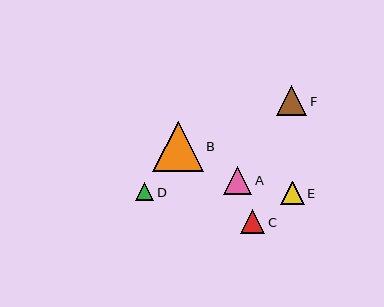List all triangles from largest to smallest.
From largest to smallest: B, F, A, C, E, D.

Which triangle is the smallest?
Triangle D is the smallest with a size of approximately 18 pixels.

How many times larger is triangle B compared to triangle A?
Triangle B is approximately 1.8 times the size of triangle A.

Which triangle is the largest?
Triangle B is the largest with a size of approximately 50 pixels.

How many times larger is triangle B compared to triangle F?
Triangle B is approximately 1.7 times the size of triangle F.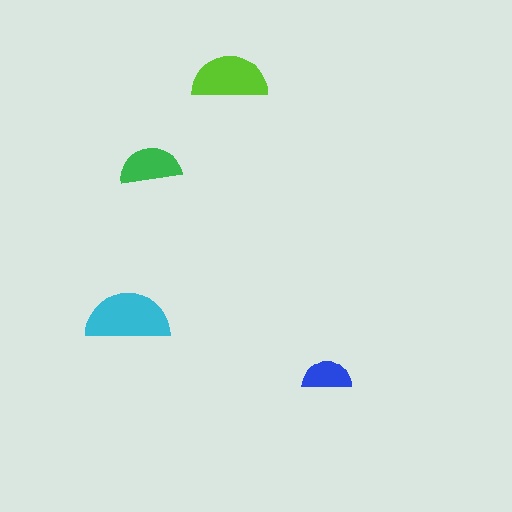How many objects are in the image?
There are 4 objects in the image.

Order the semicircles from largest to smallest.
the cyan one, the lime one, the green one, the blue one.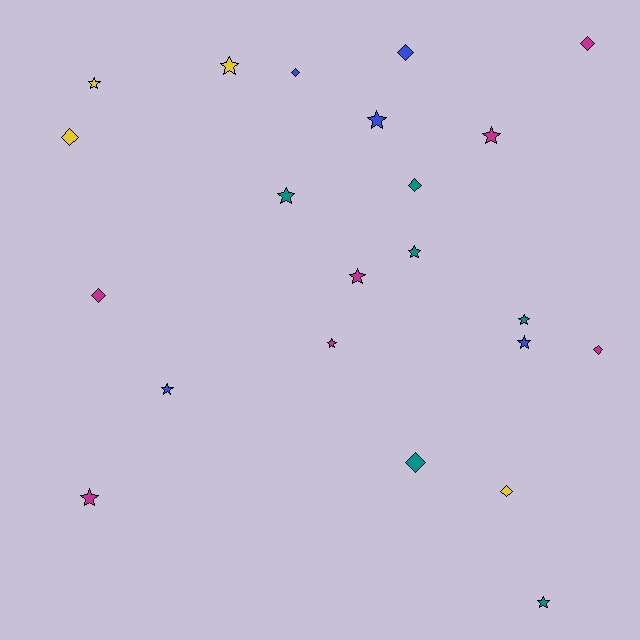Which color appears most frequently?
Magenta, with 7 objects.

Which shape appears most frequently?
Star, with 13 objects.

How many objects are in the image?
There are 22 objects.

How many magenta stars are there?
There are 4 magenta stars.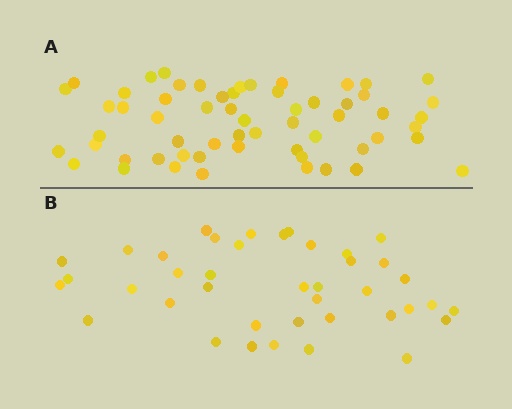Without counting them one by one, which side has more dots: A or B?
Region A (the top region) has more dots.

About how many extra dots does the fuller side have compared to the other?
Region A has approximately 20 more dots than region B.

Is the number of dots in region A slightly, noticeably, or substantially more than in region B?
Region A has substantially more. The ratio is roughly 1.5 to 1.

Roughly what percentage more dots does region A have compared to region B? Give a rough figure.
About 50% more.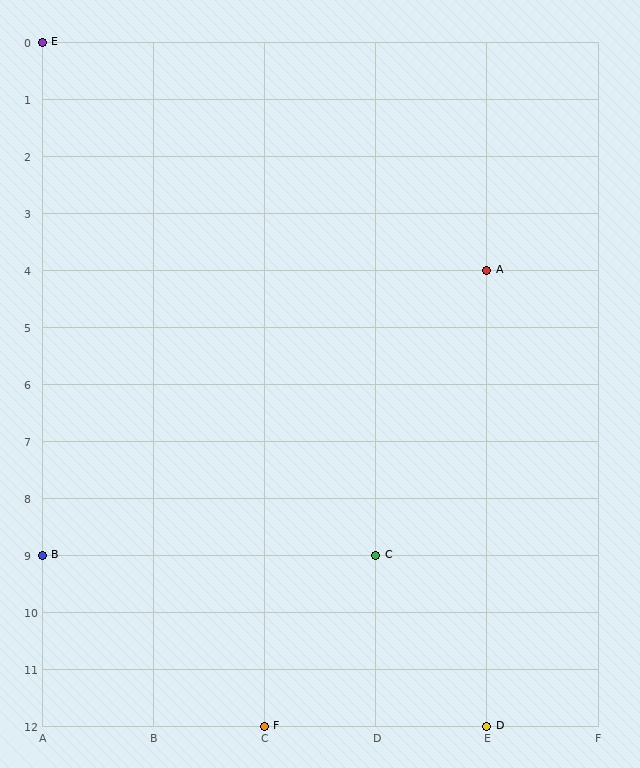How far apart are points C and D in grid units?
Points C and D are 1 column and 3 rows apart (about 3.2 grid units diagonally).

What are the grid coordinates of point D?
Point D is at grid coordinates (E, 12).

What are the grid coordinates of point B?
Point B is at grid coordinates (A, 9).